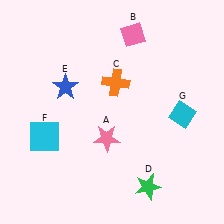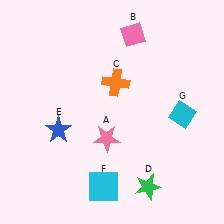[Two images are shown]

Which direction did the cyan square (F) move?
The cyan square (F) moved right.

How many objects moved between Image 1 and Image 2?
2 objects moved between the two images.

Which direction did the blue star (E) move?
The blue star (E) moved down.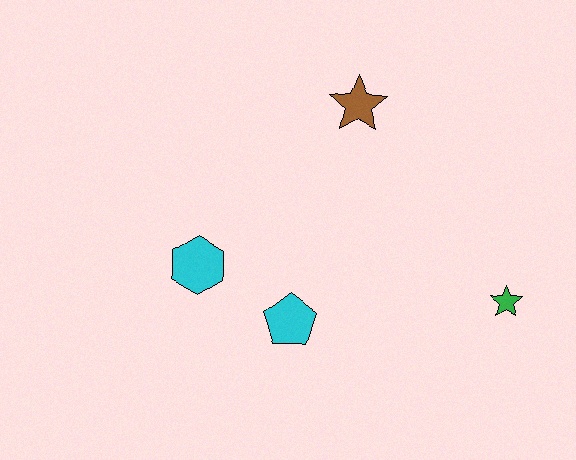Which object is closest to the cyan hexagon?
The cyan pentagon is closest to the cyan hexagon.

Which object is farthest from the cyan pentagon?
The brown star is farthest from the cyan pentagon.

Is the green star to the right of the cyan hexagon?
Yes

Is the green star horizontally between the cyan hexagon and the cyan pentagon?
No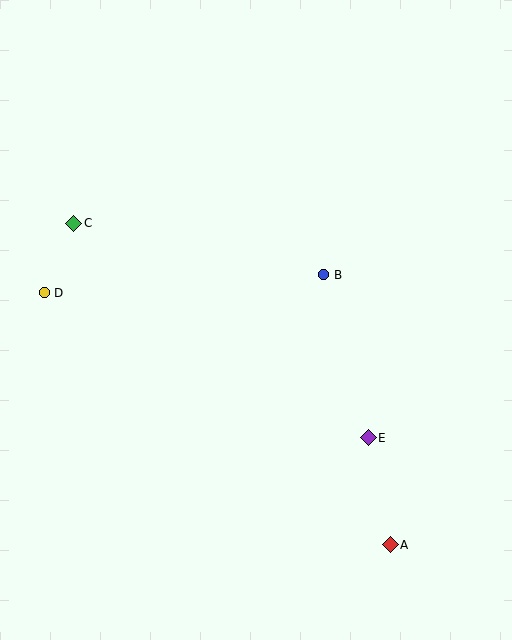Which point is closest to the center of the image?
Point B at (324, 275) is closest to the center.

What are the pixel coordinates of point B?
Point B is at (324, 275).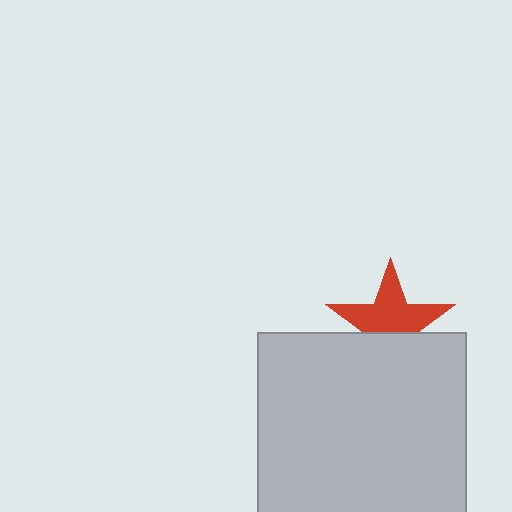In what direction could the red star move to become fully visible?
The red star could move up. That would shift it out from behind the light gray square entirely.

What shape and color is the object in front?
The object in front is a light gray square.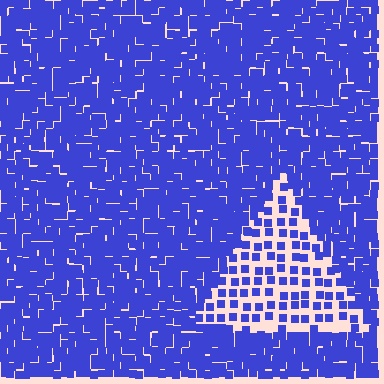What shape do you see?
I see a triangle.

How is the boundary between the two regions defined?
The boundary is defined by a change in element density (approximately 2.5x ratio). All elements are the same color, size, and shape.